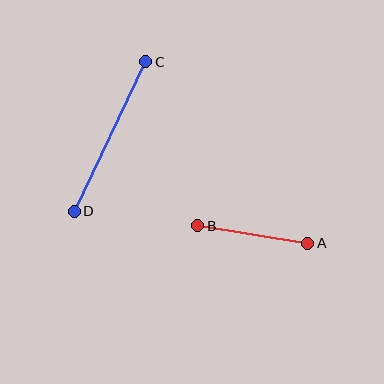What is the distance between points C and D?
The distance is approximately 166 pixels.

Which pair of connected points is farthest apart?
Points C and D are farthest apart.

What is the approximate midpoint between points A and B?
The midpoint is at approximately (253, 235) pixels.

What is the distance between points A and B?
The distance is approximately 112 pixels.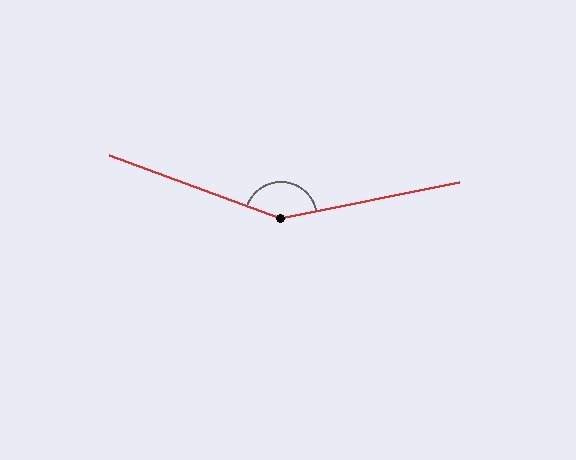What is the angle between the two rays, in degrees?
Approximately 148 degrees.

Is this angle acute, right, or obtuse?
It is obtuse.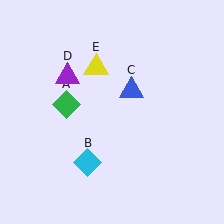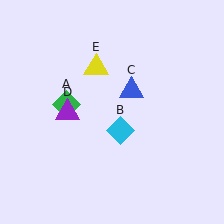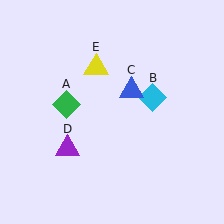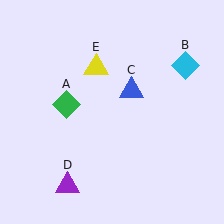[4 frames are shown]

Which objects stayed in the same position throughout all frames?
Green diamond (object A) and blue triangle (object C) and yellow triangle (object E) remained stationary.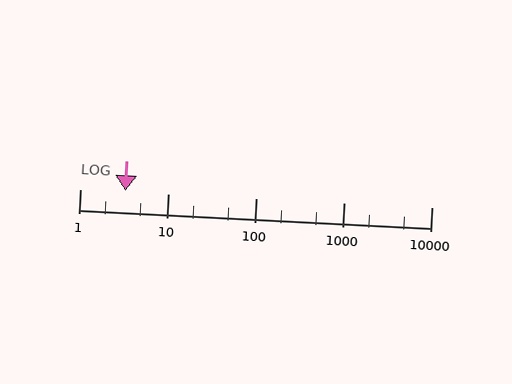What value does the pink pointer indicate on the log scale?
The pointer indicates approximately 3.3.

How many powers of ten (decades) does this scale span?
The scale spans 4 decades, from 1 to 10000.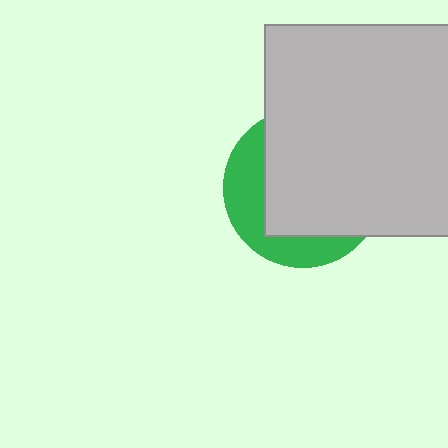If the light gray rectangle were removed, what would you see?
You would see the complete green circle.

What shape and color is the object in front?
The object in front is a light gray rectangle.